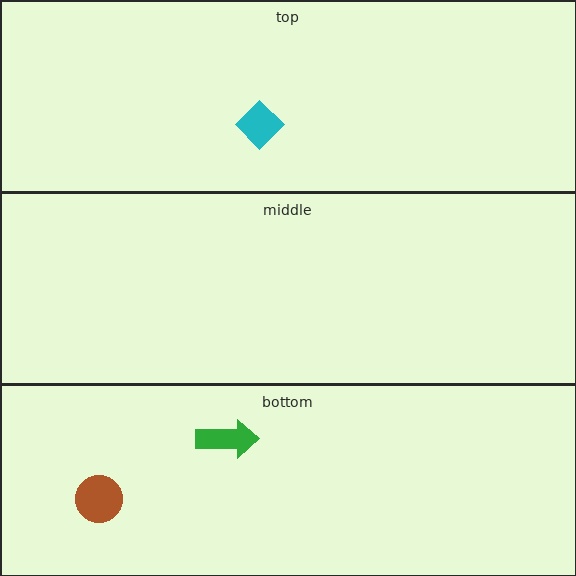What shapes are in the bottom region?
The green arrow, the brown circle.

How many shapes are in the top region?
1.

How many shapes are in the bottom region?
2.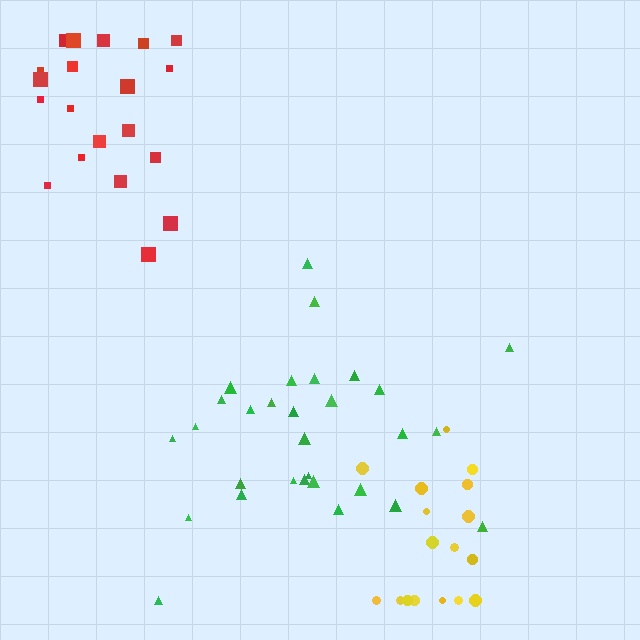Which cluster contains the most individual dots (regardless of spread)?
Green (30).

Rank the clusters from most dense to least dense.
yellow, green, red.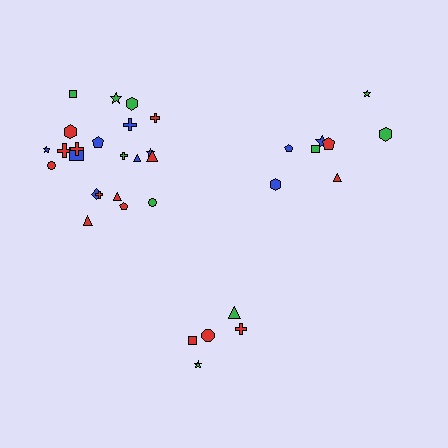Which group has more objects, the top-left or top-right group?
The top-left group.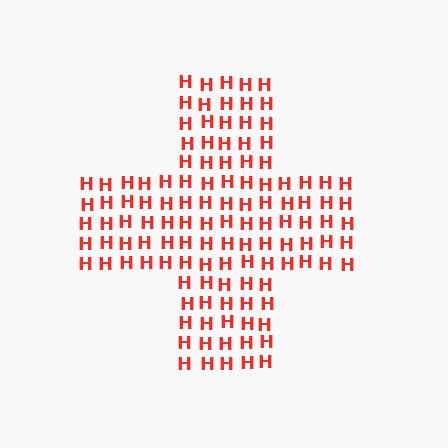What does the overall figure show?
The overall figure shows a cross.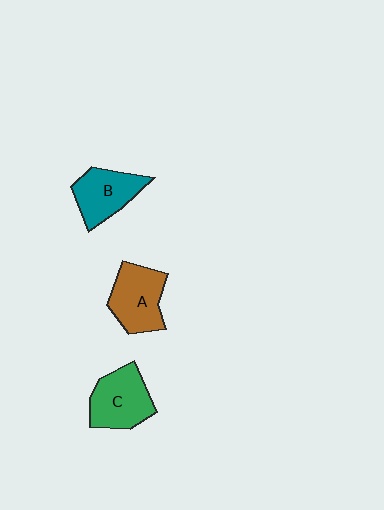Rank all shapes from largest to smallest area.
From largest to smallest: C (green), A (brown), B (teal).